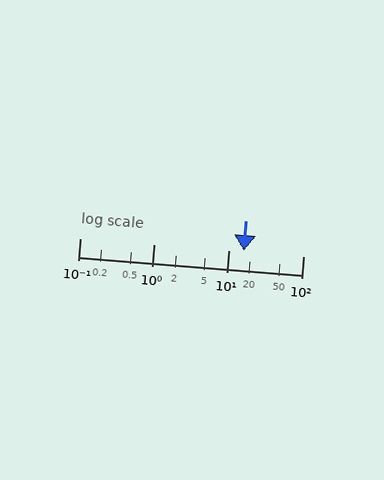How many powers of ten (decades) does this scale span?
The scale spans 3 decades, from 0.1 to 100.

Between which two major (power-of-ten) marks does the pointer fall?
The pointer is between 10 and 100.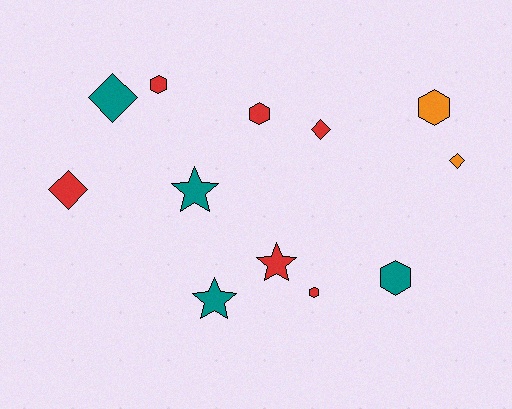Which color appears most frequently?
Red, with 6 objects.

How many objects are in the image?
There are 12 objects.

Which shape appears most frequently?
Hexagon, with 5 objects.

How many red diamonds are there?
There are 2 red diamonds.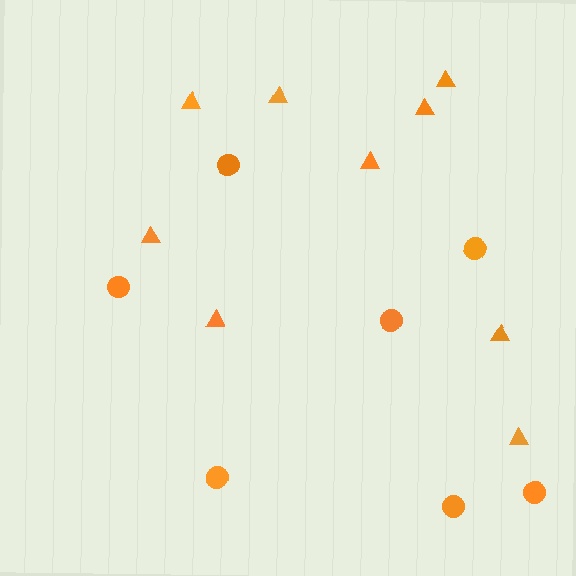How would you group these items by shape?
There are 2 groups: one group of circles (7) and one group of triangles (9).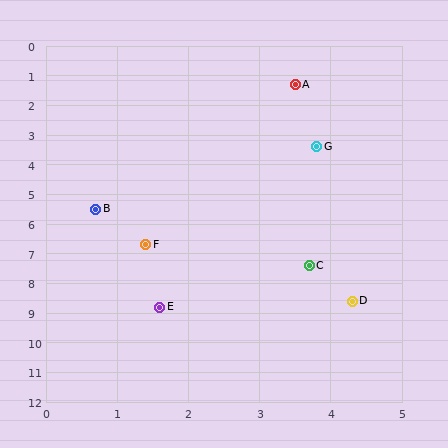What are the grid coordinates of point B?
Point B is at approximately (0.7, 5.5).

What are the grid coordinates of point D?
Point D is at approximately (4.3, 8.6).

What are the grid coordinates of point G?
Point G is at approximately (3.8, 3.4).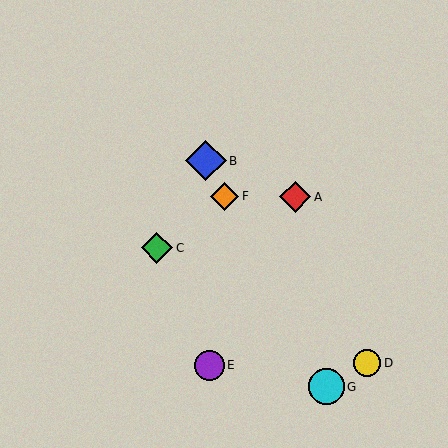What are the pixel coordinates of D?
Object D is at (367, 363).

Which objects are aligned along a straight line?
Objects B, F, G are aligned along a straight line.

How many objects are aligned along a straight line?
3 objects (B, F, G) are aligned along a straight line.